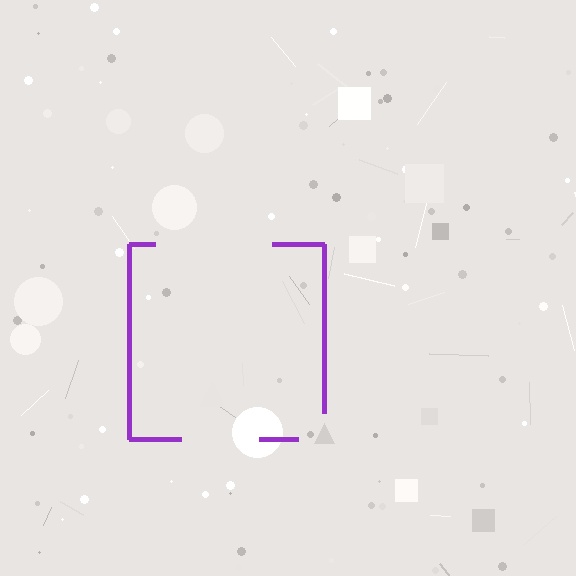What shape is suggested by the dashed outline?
The dashed outline suggests a square.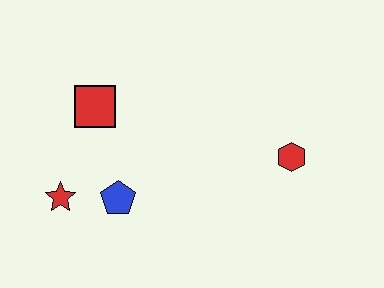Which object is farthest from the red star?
The red hexagon is farthest from the red star.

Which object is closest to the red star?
The blue pentagon is closest to the red star.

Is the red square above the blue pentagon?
Yes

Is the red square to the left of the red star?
No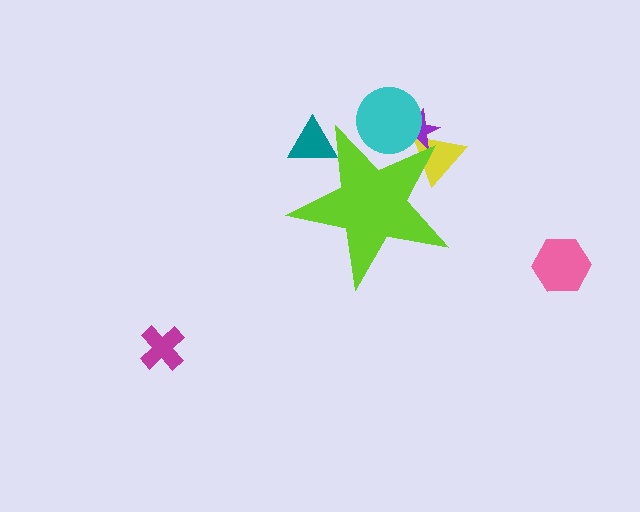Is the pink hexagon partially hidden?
No, the pink hexagon is fully visible.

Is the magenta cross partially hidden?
No, the magenta cross is fully visible.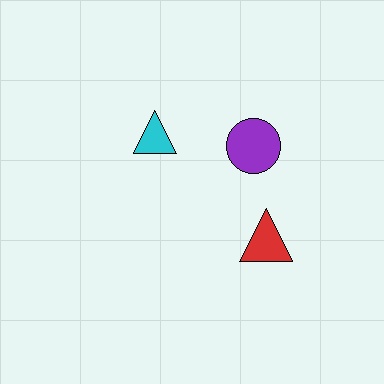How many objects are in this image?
There are 3 objects.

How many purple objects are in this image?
There is 1 purple object.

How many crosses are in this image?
There are no crosses.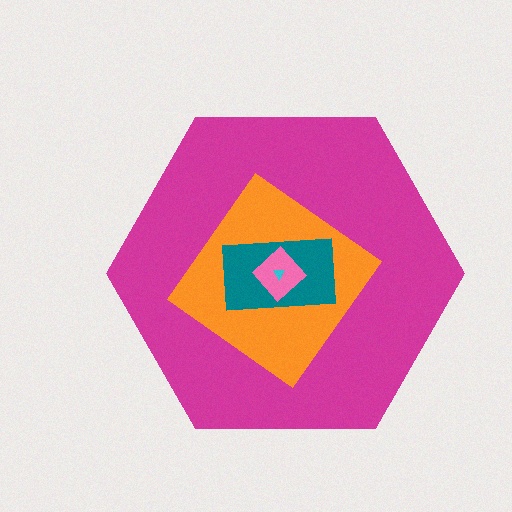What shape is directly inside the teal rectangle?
The pink diamond.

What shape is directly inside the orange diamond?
The teal rectangle.